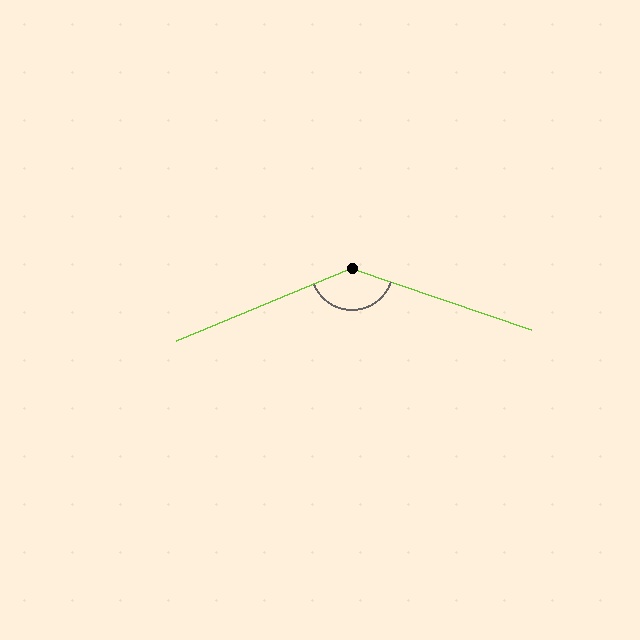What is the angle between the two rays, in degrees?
Approximately 139 degrees.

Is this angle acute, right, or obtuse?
It is obtuse.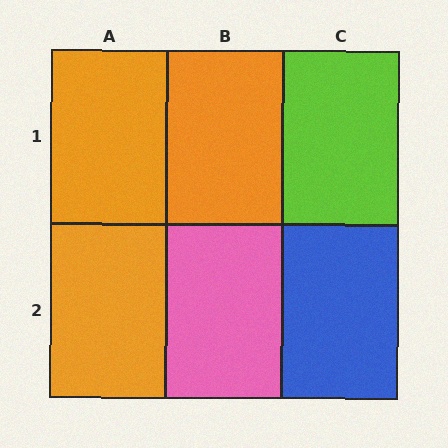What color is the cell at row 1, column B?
Orange.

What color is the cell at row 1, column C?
Lime.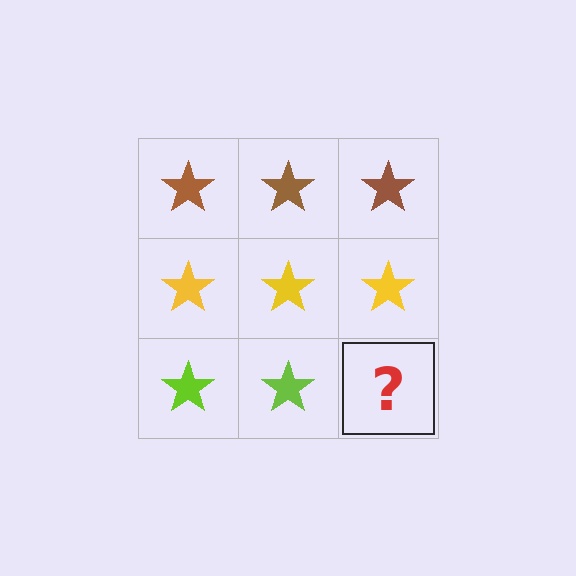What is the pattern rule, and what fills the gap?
The rule is that each row has a consistent color. The gap should be filled with a lime star.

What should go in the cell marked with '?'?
The missing cell should contain a lime star.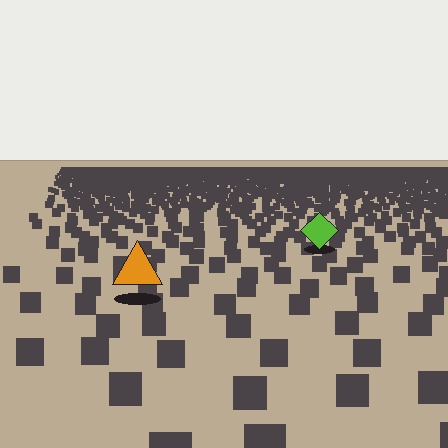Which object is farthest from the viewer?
The lime diamond is farthest from the viewer. It appears smaller and the ground texture around it is denser.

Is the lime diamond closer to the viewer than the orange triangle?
No. The orange triangle is closer — you can tell from the texture gradient: the ground texture is coarser near it.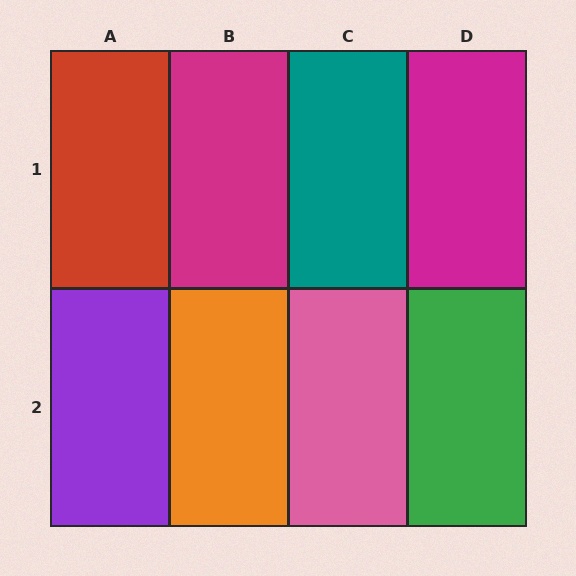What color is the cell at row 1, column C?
Teal.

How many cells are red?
1 cell is red.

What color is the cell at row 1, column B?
Magenta.